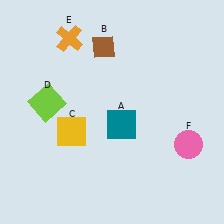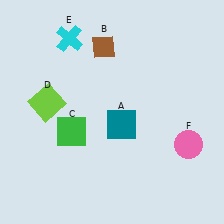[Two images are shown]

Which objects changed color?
C changed from yellow to green. E changed from orange to cyan.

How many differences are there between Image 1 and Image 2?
There are 2 differences between the two images.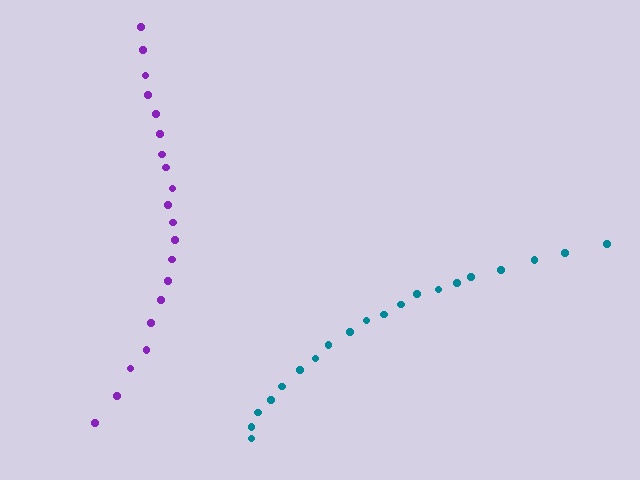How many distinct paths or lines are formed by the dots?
There are 2 distinct paths.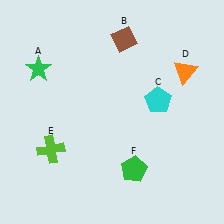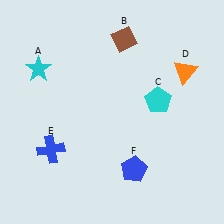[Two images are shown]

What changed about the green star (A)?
In Image 1, A is green. In Image 2, it changed to cyan.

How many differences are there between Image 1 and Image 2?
There are 3 differences between the two images.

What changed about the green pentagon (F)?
In Image 1, F is green. In Image 2, it changed to blue.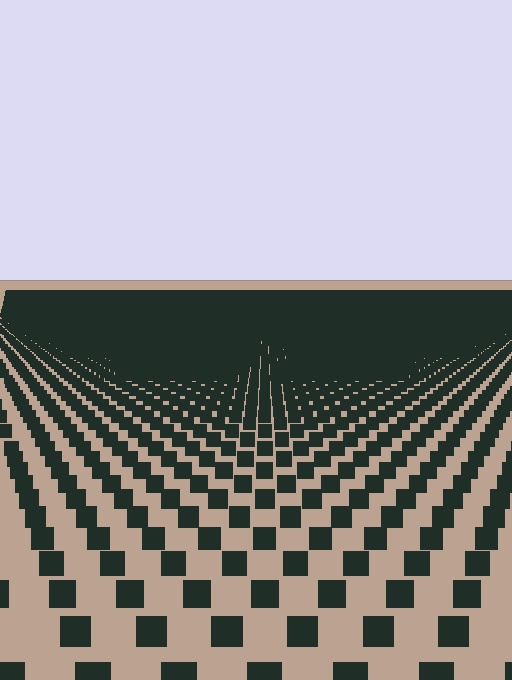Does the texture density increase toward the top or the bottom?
Density increases toward the top.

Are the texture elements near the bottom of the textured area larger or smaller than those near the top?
Larger. Near the bottom, elements are closer to the viewer and appear at a bigger on-screen size.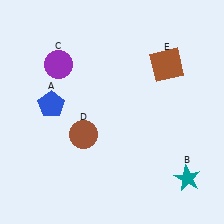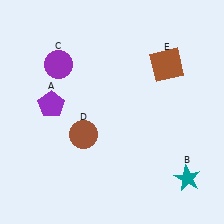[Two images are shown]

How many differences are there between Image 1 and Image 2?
There is 1 difference between the two images.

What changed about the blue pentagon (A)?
In Image 1, A is blue. In Image 2, it changed to purple.